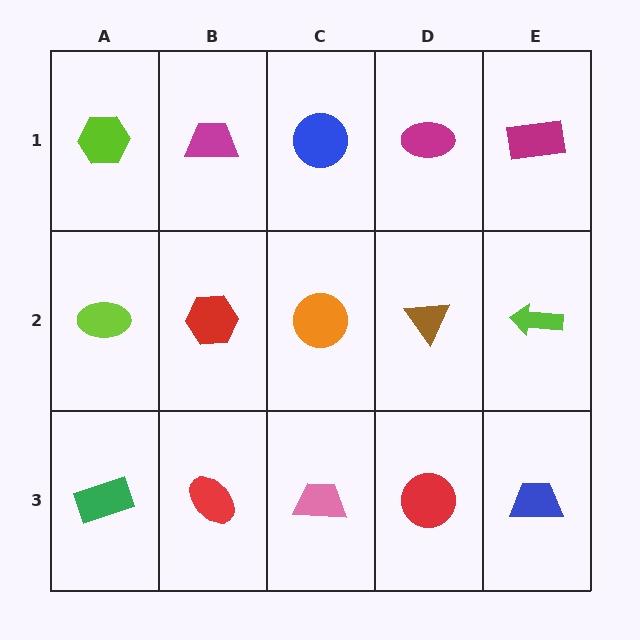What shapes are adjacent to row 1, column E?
A lime arrow (row 2, column E), a magenta ellipse (row 1, column D).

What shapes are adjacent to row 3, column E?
A lime arrow (row 2, column E), a red circle (row 3, column D).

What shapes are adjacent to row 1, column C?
An orange circle (row 2, column C), a magenta trapezoid (row 1, column B), a magenta ellipse (row 1, column D).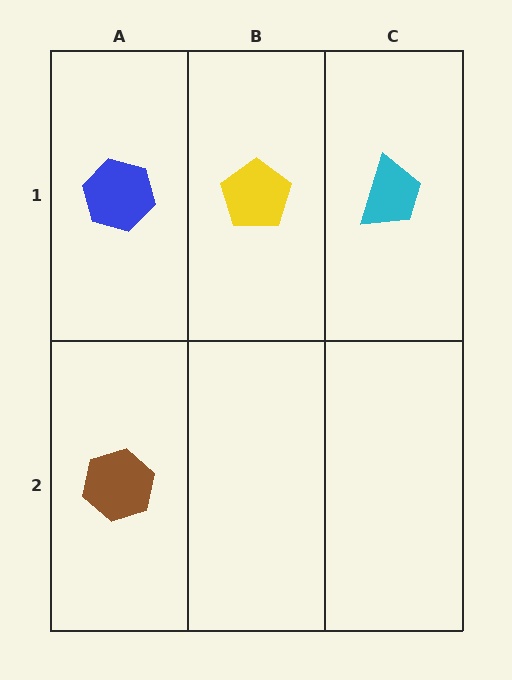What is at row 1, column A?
A blue hexagon.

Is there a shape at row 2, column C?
No, that cell is empty.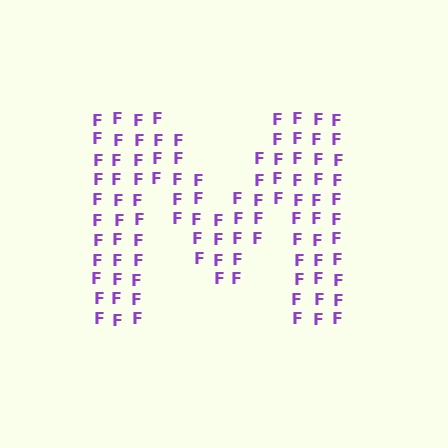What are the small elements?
The small elements are letter F's.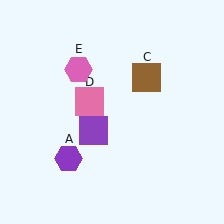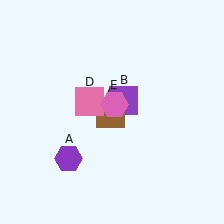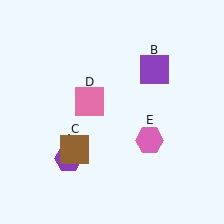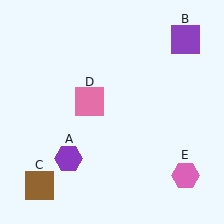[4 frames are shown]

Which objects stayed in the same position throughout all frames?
Purple hexagon (object A) and pink square (object D) remained stationary.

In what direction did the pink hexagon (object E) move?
The pink hexagon (object E) moved down and to the right.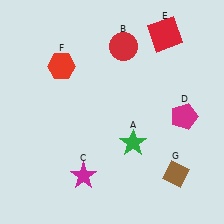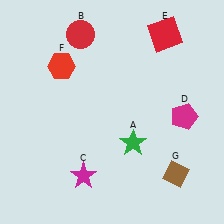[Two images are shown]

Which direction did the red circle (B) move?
The red circle (B) moved left.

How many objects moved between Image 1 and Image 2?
1 object moved between the two images.